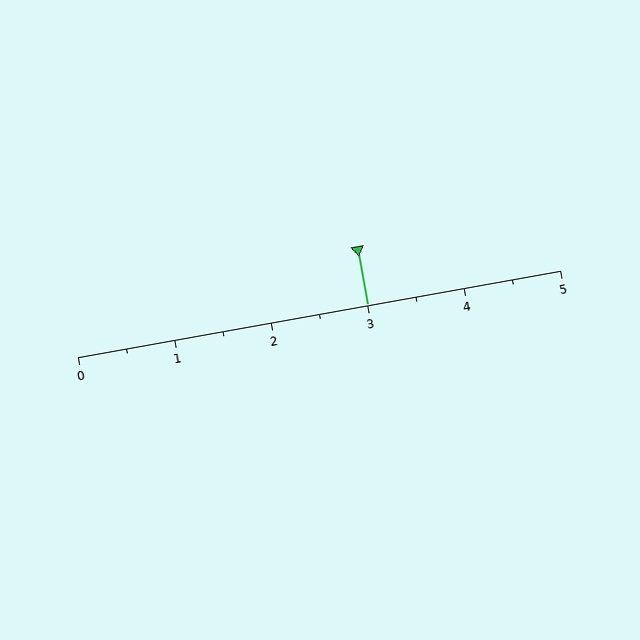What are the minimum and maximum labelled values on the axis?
The axis runs from 0 to 5.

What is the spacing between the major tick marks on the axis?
The major ticks are spaced 1 apart.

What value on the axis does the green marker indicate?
The marker indicates approximately 3.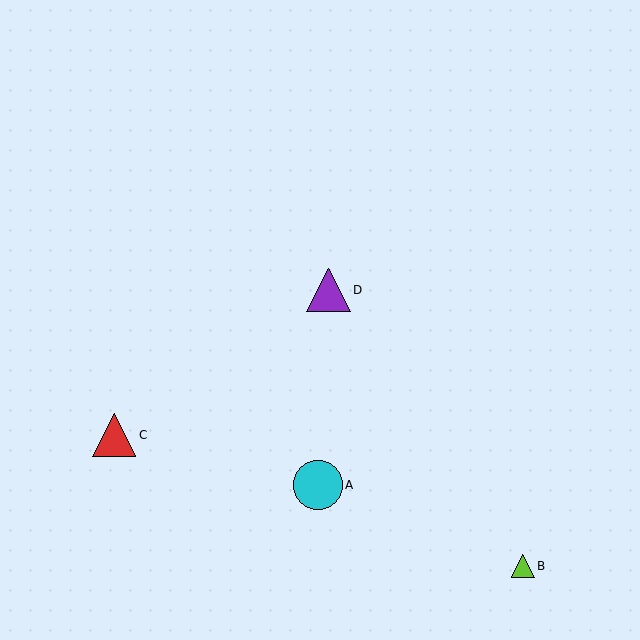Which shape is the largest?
The cyan circle (labeled A) is the largest.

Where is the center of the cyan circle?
The center of the cyan circle is at (318, 485).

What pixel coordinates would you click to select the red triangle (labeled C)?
Click at (114, 435) to select the red triangle C.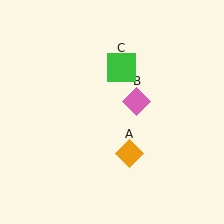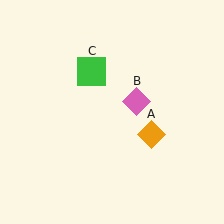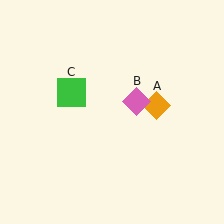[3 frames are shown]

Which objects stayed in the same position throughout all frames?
Pink diamond (object B) remained stationary.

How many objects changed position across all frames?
2 objects changed position: orange diamond (object A), green square (object C).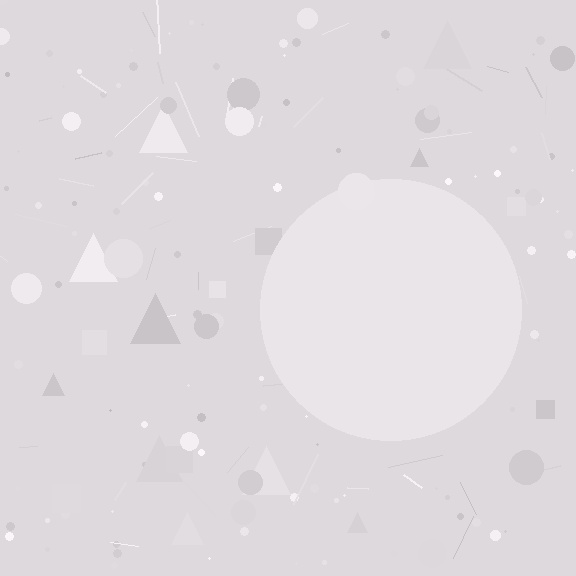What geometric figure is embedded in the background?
A circle is embedded in the background.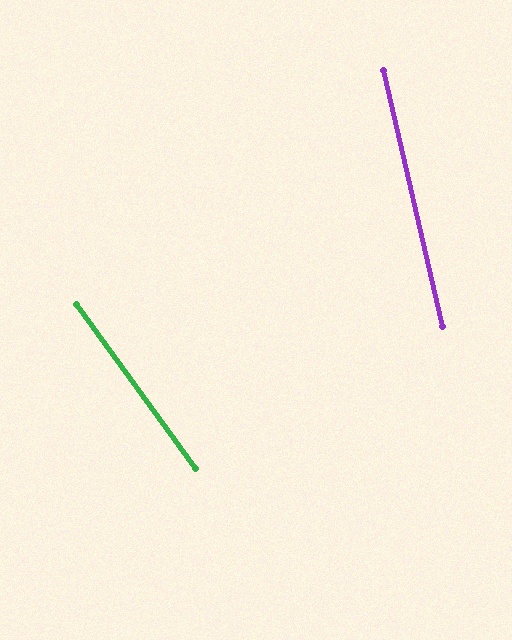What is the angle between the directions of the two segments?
Approximately 23 degrees.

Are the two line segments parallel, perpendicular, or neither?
Neither parallel nor perpendicular — they differ by about 23°.